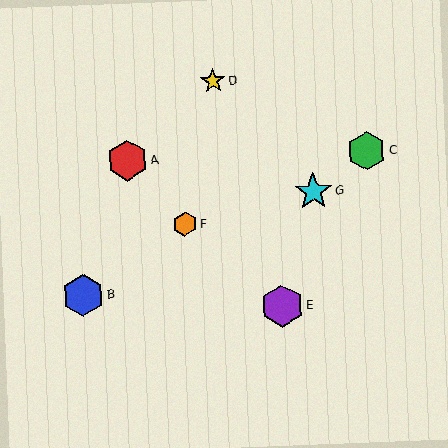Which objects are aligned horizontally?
Objects A, C are aligned horizontally.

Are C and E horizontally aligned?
No, C is at y≈151 and E is at y≈306.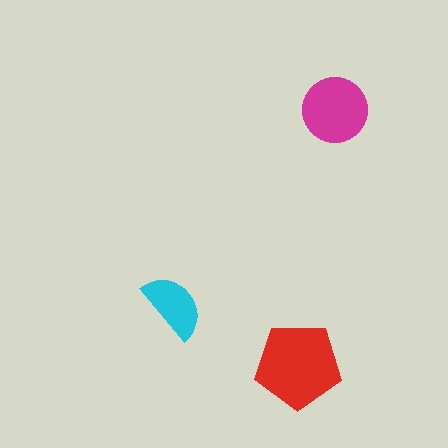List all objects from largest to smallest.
The red pentagon, the magenta circle, the cyan semicircle.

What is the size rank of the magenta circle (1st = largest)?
2nd.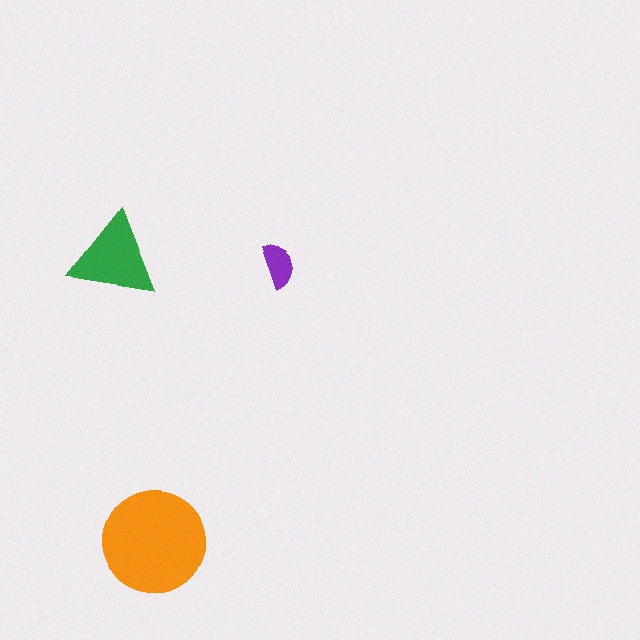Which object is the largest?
The orange circle.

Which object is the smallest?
The purple semicircle.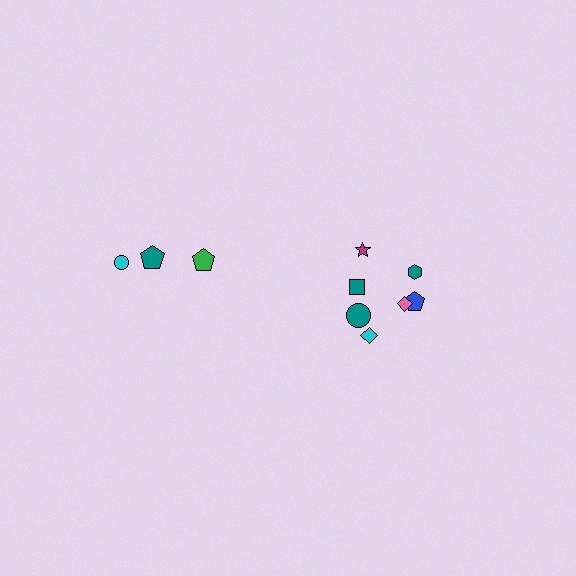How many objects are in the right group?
There are 7 objects.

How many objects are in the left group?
There are 3 objects.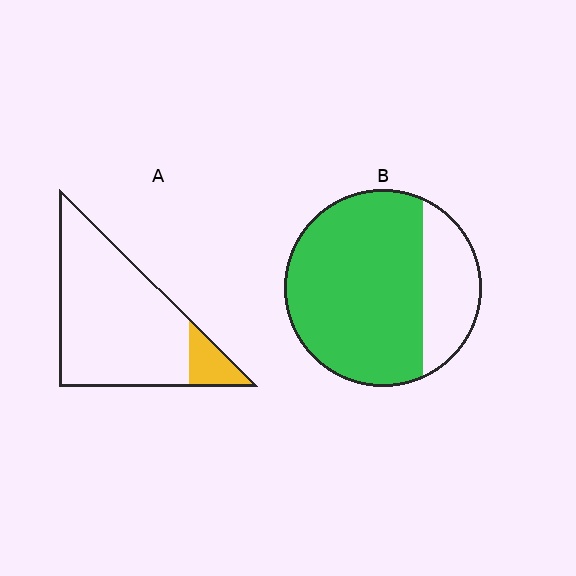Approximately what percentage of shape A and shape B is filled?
A is approximately 10% and B is approximately 75%.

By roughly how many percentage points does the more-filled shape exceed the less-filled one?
By roughly 65 percentage points (B over A).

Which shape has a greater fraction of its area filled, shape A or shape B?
Shape B.